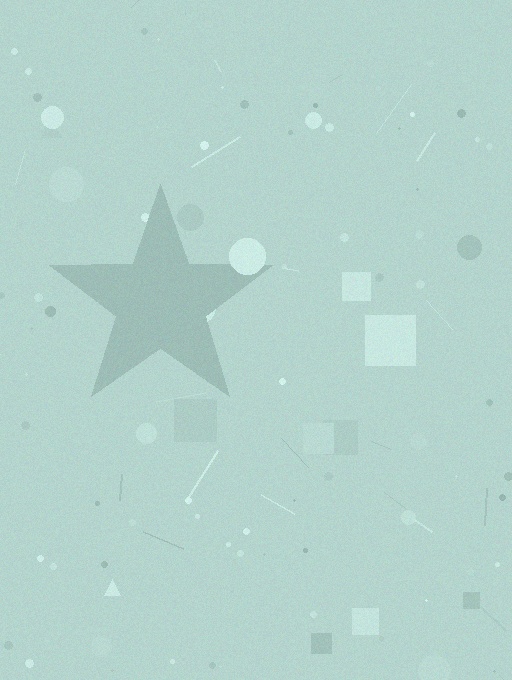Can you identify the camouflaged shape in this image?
The camouflaged shape is a star.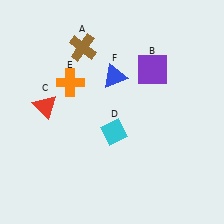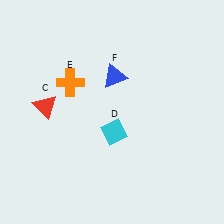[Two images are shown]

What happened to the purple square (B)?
The purple square (B) was removed in Image 2. It was in the top-right area of Image 1.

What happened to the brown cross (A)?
The brown cross (A) was removed in Image 2. It was in the top-left area of Image 1.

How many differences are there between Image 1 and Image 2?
There are 2 differences between the two images.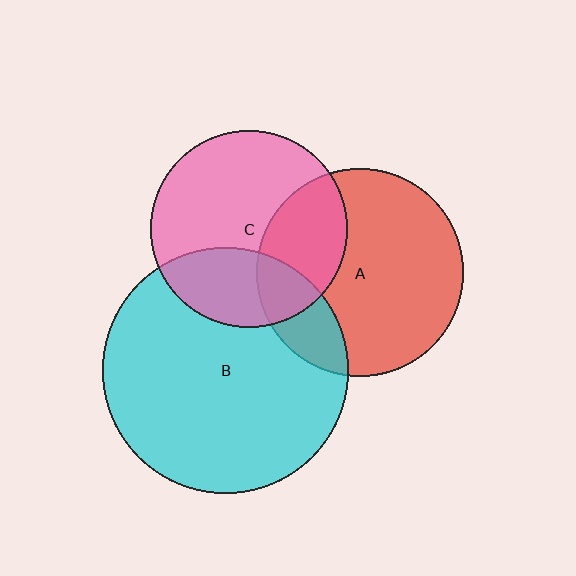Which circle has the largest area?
Circle B (cyan).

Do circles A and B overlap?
Yes.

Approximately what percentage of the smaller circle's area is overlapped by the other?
Approximately 20%.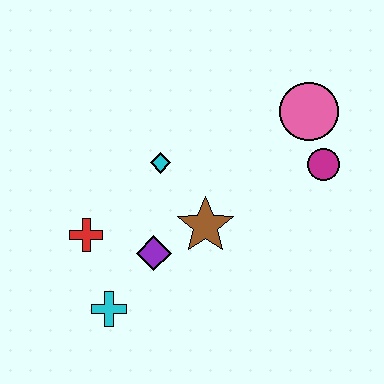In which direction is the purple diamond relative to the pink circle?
The purple diamond is to the left of the pink circle.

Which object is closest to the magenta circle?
The pink circle is closest to the magenta circle.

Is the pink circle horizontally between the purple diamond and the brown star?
No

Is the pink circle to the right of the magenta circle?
No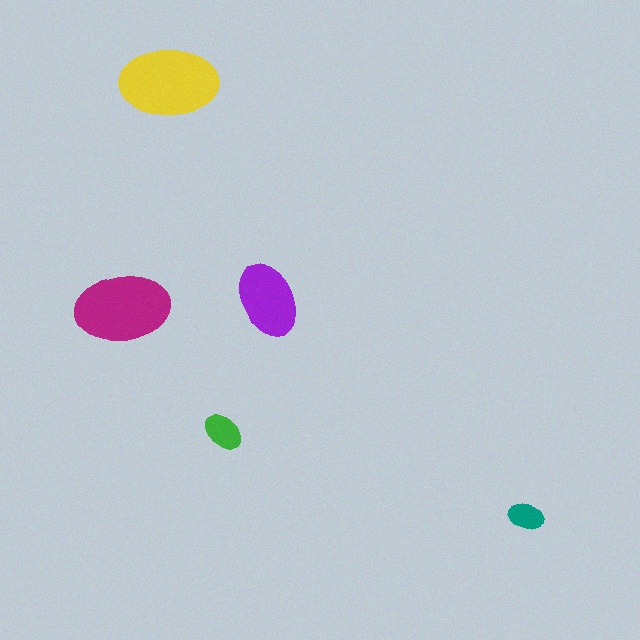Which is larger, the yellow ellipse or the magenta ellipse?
The yellow one.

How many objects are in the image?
There are 5 objects in the image.